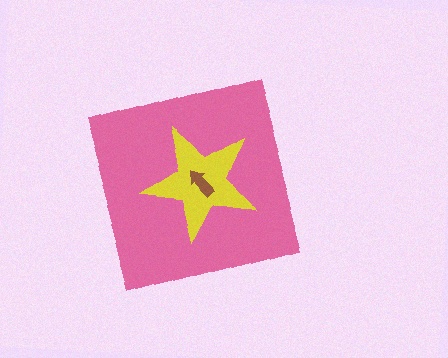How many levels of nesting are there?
3.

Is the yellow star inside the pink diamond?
Yes.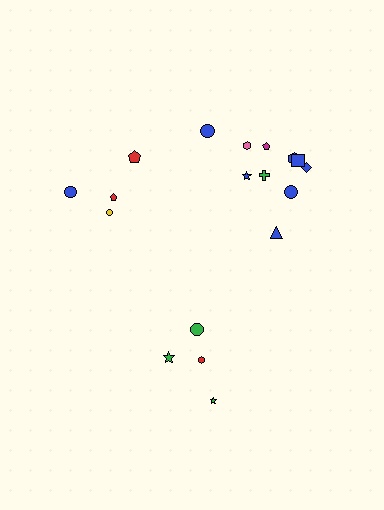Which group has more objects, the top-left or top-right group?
The top-right group.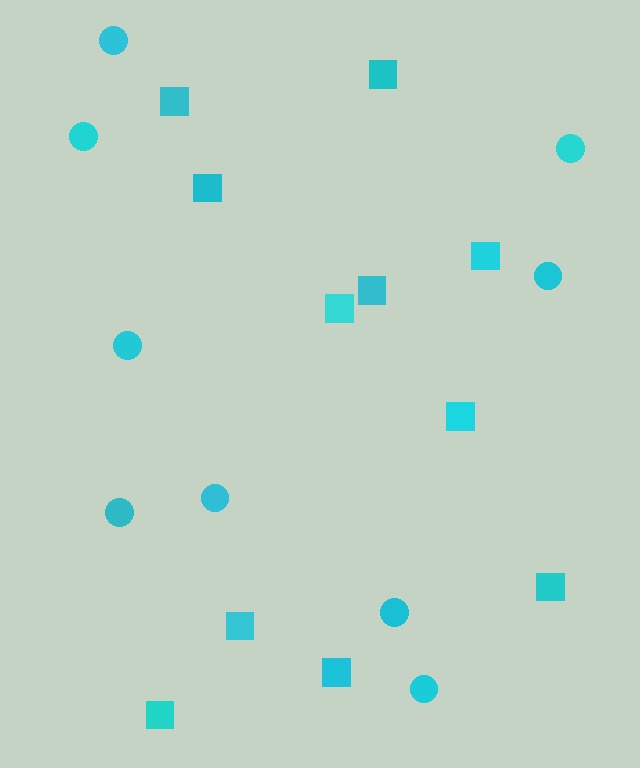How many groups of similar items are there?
There are 2 groups: one group of circles (9) and one group of squares (11).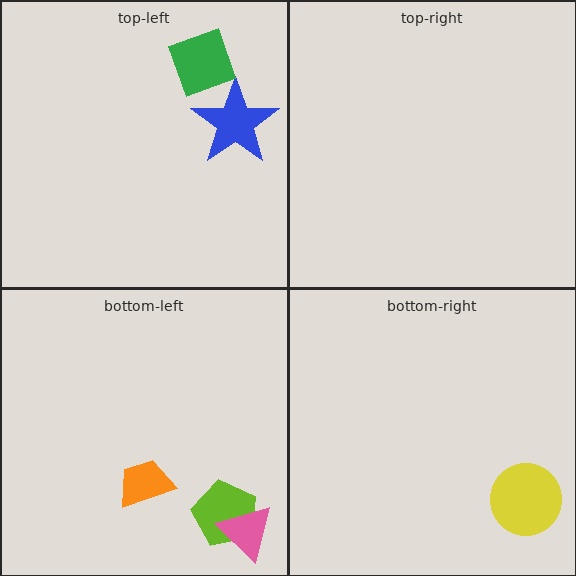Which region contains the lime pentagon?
The bottom-left region.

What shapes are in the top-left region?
The blue star, the green diamond.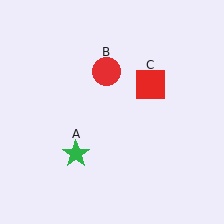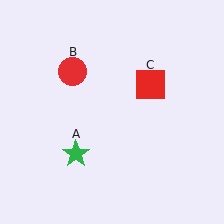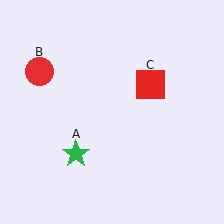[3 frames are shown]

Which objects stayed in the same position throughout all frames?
Green star (object A) and red square (object C) remained stationary.